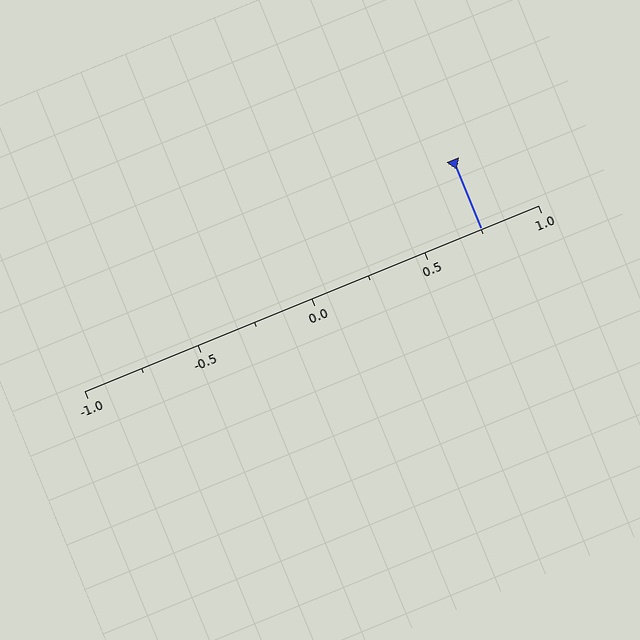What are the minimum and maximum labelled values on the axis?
The axis runs from -1.0 to 1.0.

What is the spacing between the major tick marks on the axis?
The major ticks are spaced 0.5 apart.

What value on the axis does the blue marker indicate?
The marker indicates approximately 0.75.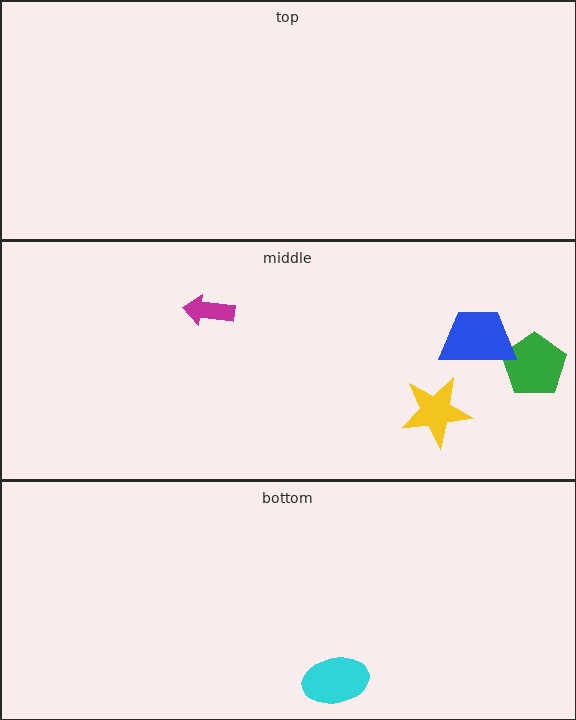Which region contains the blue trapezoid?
The middle region.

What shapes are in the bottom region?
The cyan ellipse.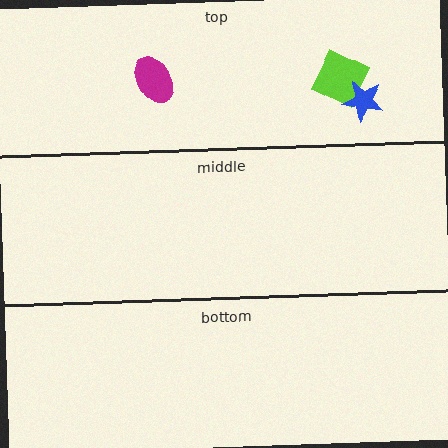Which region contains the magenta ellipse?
The top region.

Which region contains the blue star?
The top region.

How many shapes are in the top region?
3.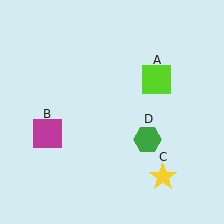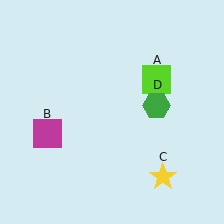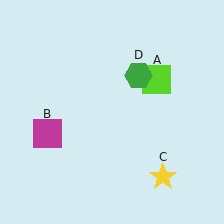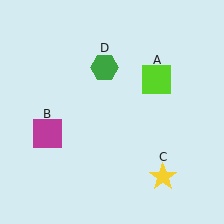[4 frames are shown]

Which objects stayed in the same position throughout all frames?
Lime square (object A) and magenta square (object B) and yellow star (object C) remained stationary.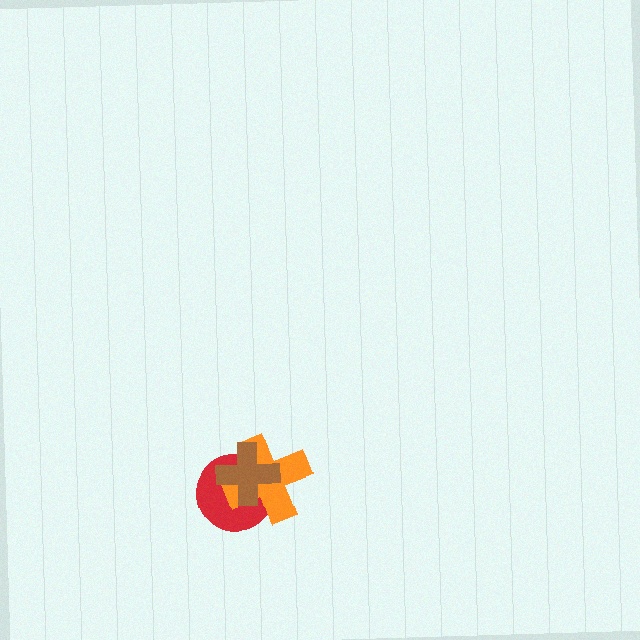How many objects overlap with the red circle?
2 objects overlap with the red circle.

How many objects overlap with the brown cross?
2 objects overlap with the brown cross.